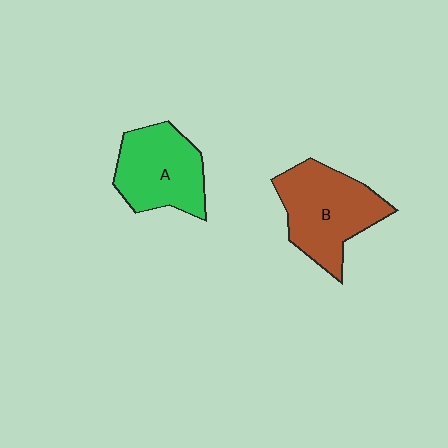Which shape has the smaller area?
Shape A (green).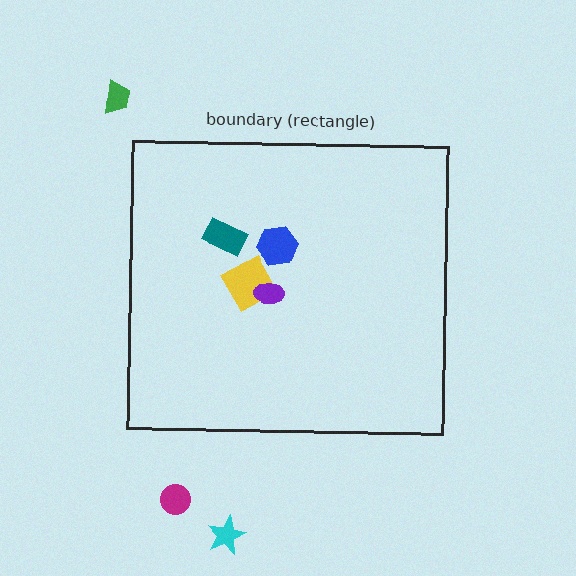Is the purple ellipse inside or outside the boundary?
Inside.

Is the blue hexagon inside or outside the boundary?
Inside.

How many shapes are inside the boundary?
4 inside, 3 outside.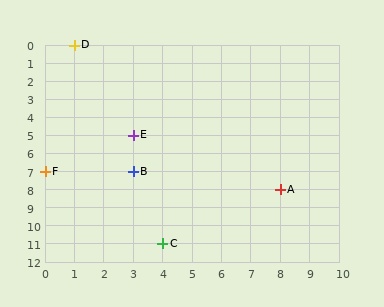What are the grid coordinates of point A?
Point A is at grid coordinates (8, 8).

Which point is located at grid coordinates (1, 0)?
Point D is at (1, 0).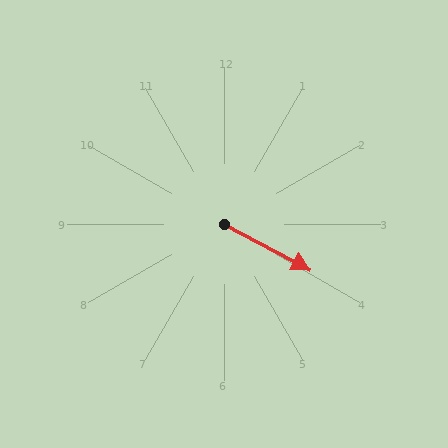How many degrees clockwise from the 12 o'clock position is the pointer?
Approximately 118 degrees.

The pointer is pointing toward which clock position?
Roughly 4 o'clock.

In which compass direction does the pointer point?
Southeast.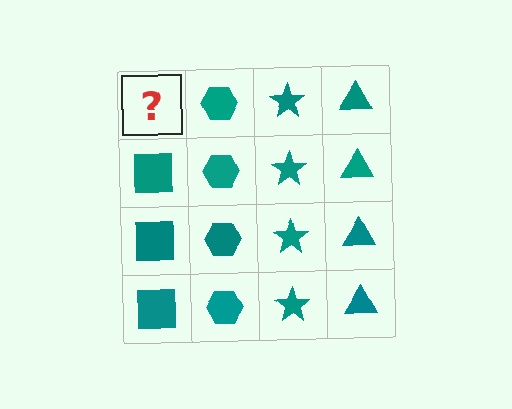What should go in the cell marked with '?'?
The missing cell should contain a teal square.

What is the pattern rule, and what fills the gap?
The rule is that each column has a consistent shape. The gap should be filled with a teal square.